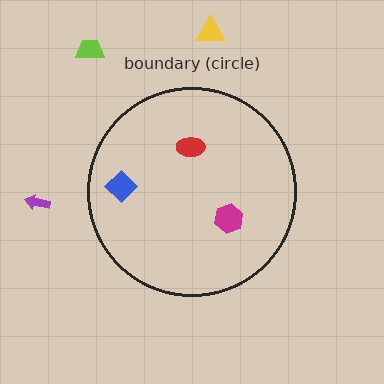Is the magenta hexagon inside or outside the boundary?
Inside.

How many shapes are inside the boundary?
3 inside, 3 outside.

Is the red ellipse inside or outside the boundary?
Inside.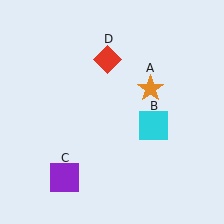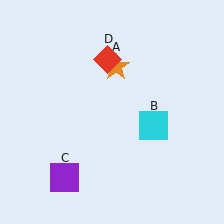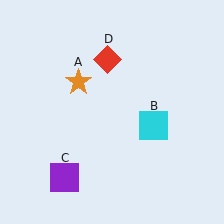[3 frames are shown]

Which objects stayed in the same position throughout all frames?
Cyan square (object B) and purple square (object C) and red diamond (object D) remained stationary.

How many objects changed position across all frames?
1 object changed position: orange star (object A).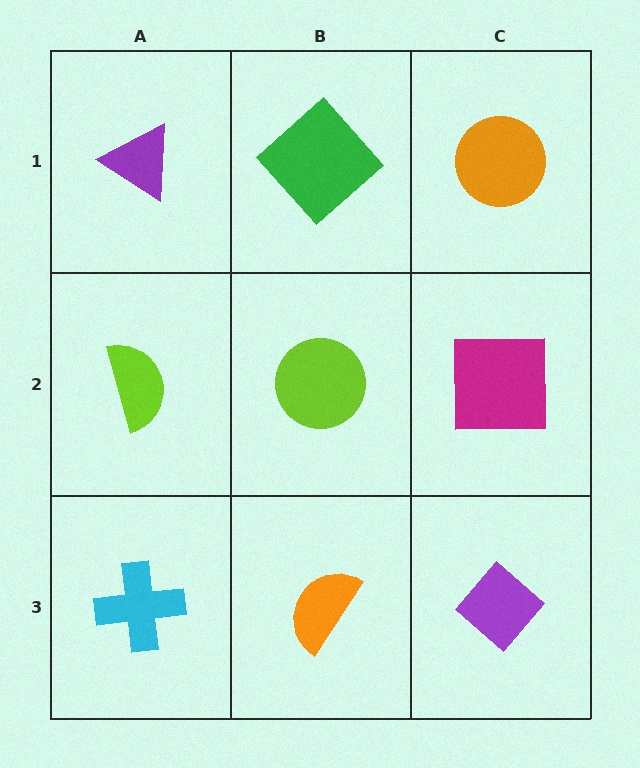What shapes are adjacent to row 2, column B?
A green diamond (row 1, column B), an orange semicircle (row 3, column B), a lime semicircle (row 2, column A), a magenta square (row 2, column C).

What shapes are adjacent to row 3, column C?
A magenta square (row 2, column C), an orange semicircle (row 3, column B).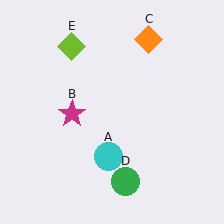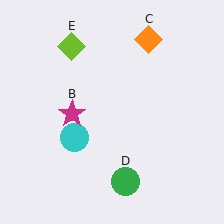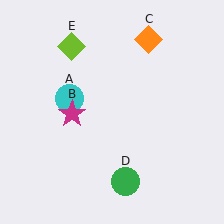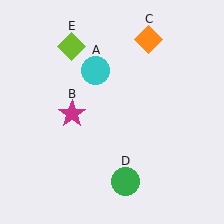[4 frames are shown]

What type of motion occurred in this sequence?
The cyan circle (object A) rotated clockwise around the center of the scene.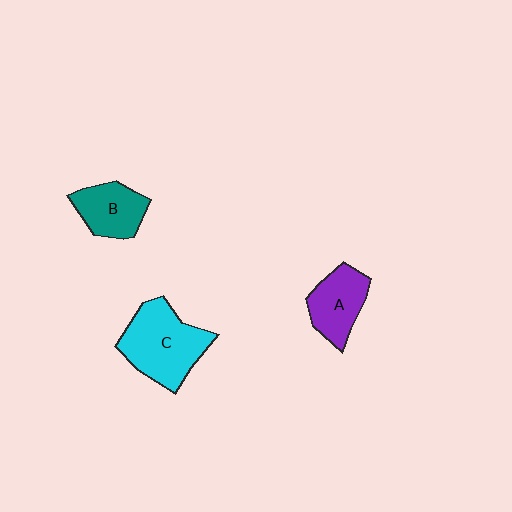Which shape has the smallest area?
Shape B (teal).